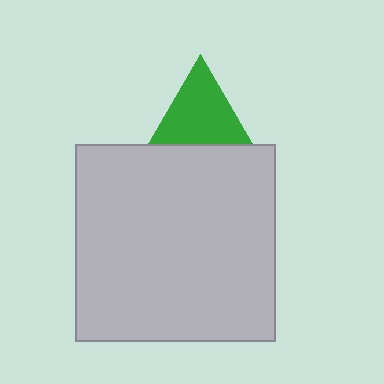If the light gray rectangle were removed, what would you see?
You would see the complete green triangle.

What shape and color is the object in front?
The object in front is a light gray rectangle.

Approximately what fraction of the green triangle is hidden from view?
Roughly 44% of the green triangle is hidden behind the light gray rectangle.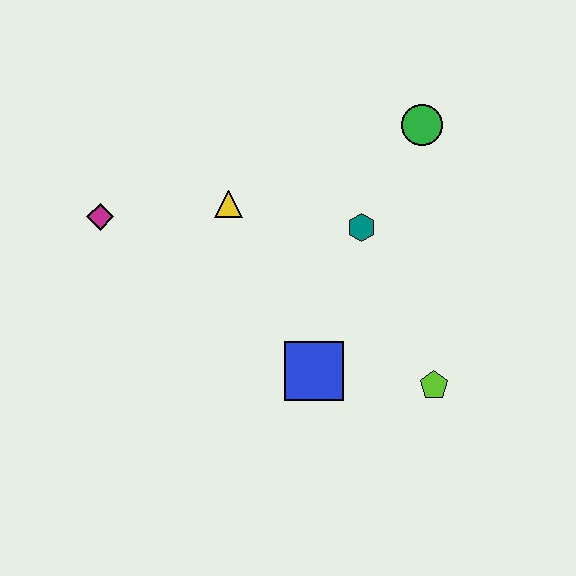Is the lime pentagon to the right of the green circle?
Yes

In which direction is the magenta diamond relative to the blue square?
The magenta diamond is to the left of the blue square.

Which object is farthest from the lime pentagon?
The magenta diamond is farthest from the lime pentagon.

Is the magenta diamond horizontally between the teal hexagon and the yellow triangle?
No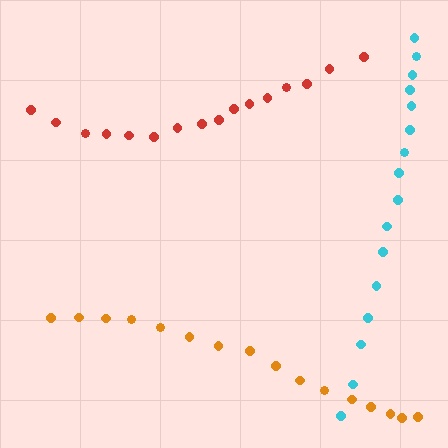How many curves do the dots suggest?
There are 3 distinct paths.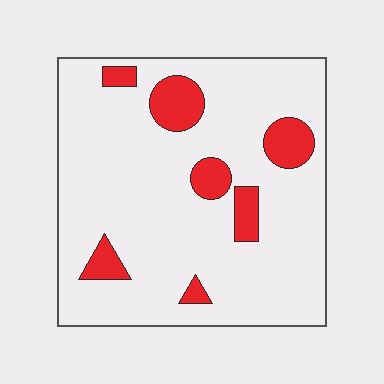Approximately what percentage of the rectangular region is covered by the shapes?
Approximately 15%.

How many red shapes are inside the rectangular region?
7.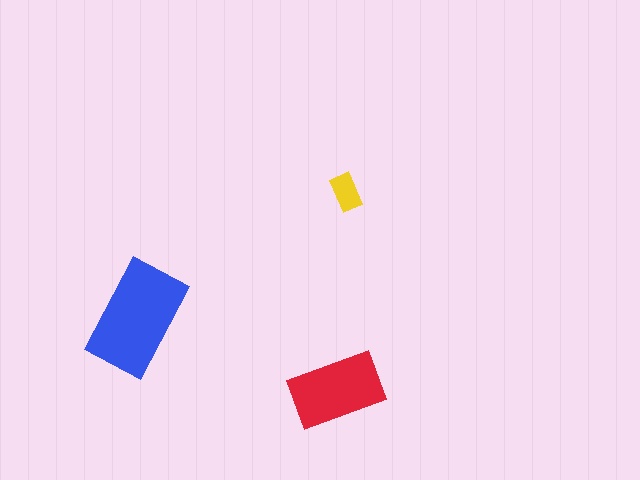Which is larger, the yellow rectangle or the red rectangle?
The red one.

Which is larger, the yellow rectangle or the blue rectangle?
The blue one.